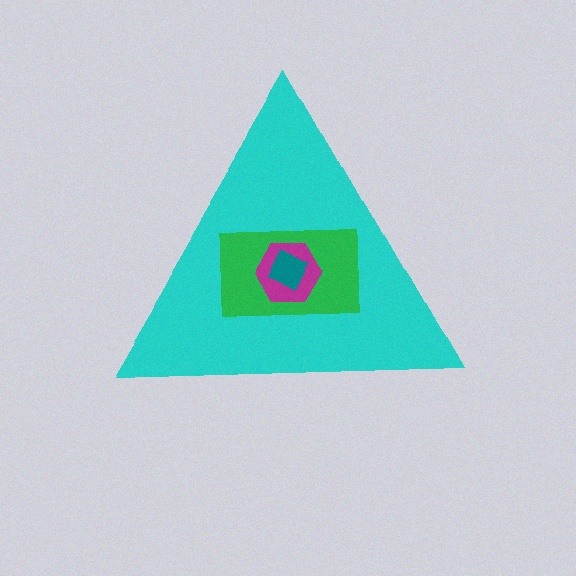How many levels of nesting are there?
4.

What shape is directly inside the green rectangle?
The magenta hexagon.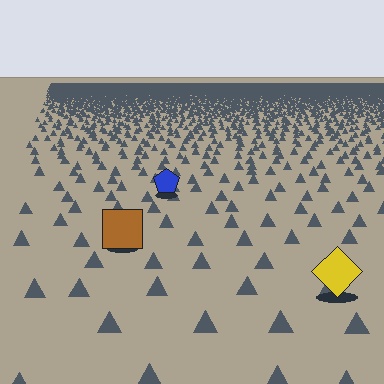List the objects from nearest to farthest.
From nearest to farthest: the yellow diamond, the brown square, the blue pentagon.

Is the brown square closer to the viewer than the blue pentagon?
Yes. The brown square is closer — you can tell from the texture gradient: the ground texture is coarser near it.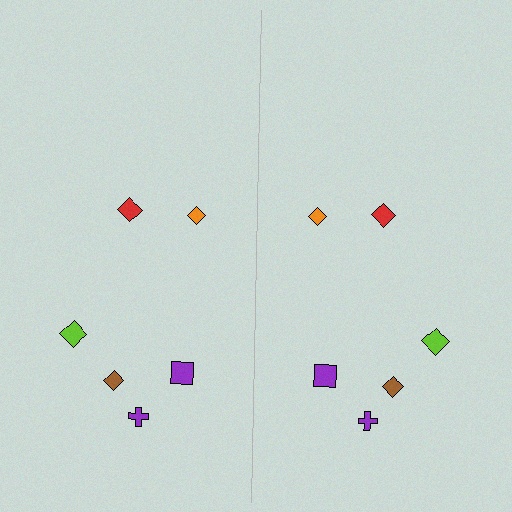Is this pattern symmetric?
Yes, this pattern has bilateral (reflection) symmetry.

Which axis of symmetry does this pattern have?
The pattern has a vertical axis of symmetry running through the center of the image.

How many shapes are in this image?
There are 12 shapes in this image.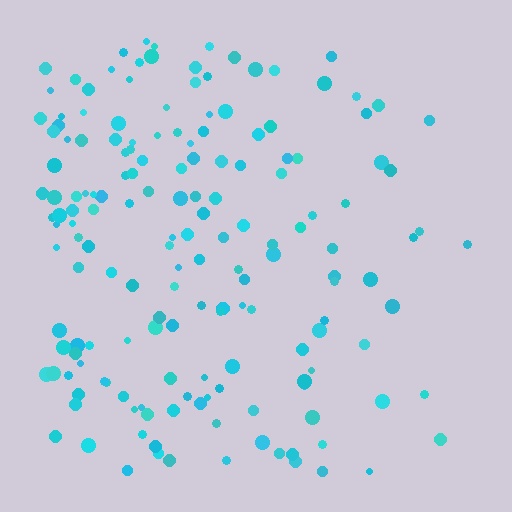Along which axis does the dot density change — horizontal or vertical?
Horizontal.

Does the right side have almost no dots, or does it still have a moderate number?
Still a moderate number, just noticeably fewer than the left.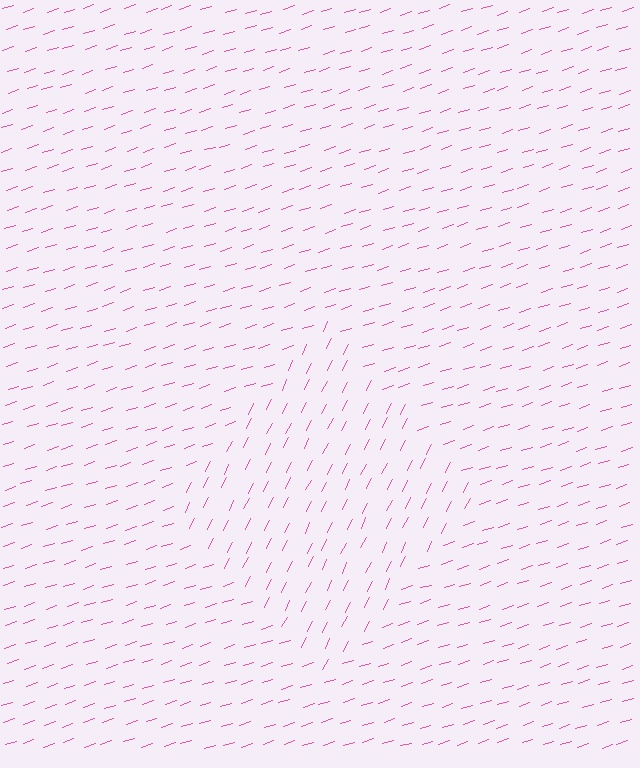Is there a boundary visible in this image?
Yes, there is a texture boundary formed by a change in line orientation.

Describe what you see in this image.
The image is filled with small pink line segments. A diamond region in the image has lines oriented differently from the surrounding lines, creating a visible texture boundary.